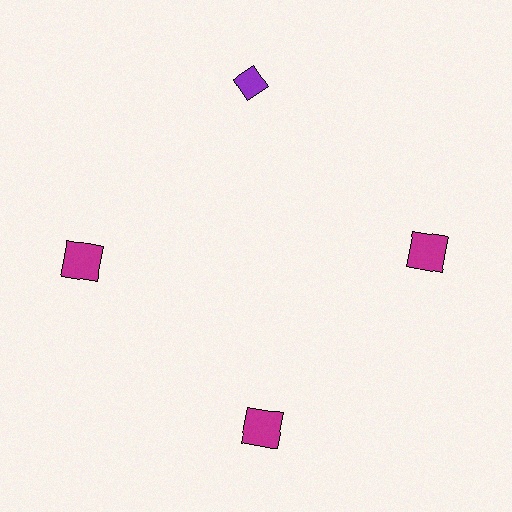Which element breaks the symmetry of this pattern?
The purple diamond at roughly the 12 o'clock position breaks the symmetry. All other shapes are magenta squares.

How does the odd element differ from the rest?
It differs in both color (purple instead of magenta) and shape (diamond instead of square).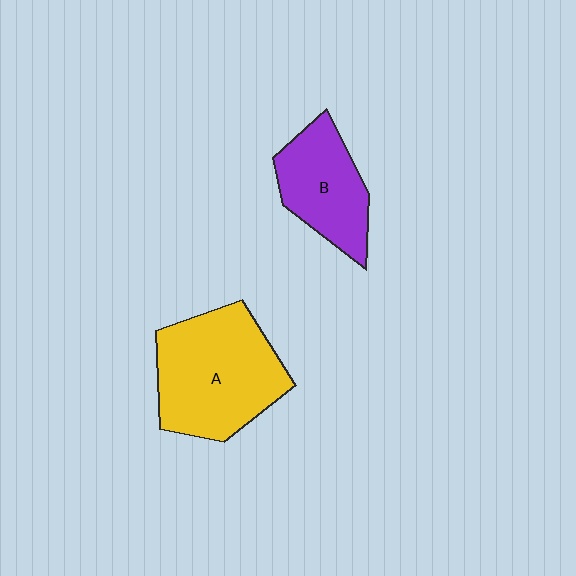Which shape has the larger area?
Shape A (yellow).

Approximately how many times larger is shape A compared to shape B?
Approximately 1.6 times.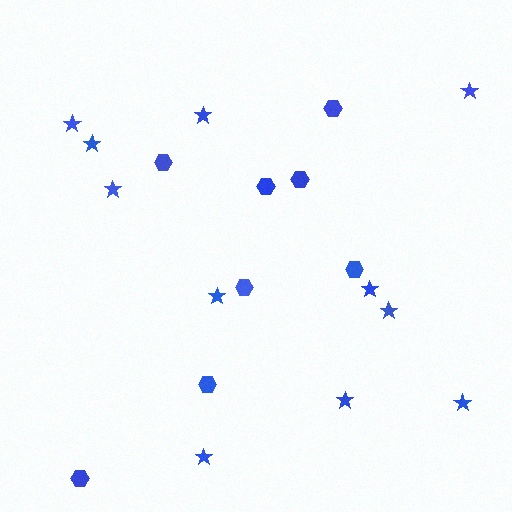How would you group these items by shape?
There are 2 groups: one group of stars (11) and one group of hexagons (8).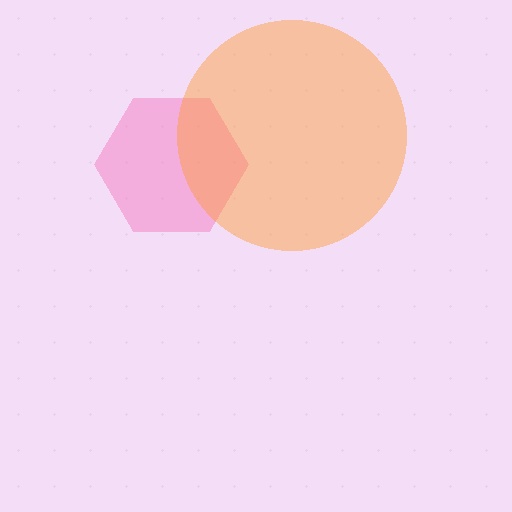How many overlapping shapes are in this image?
There are 2 overlapping shapes in the image.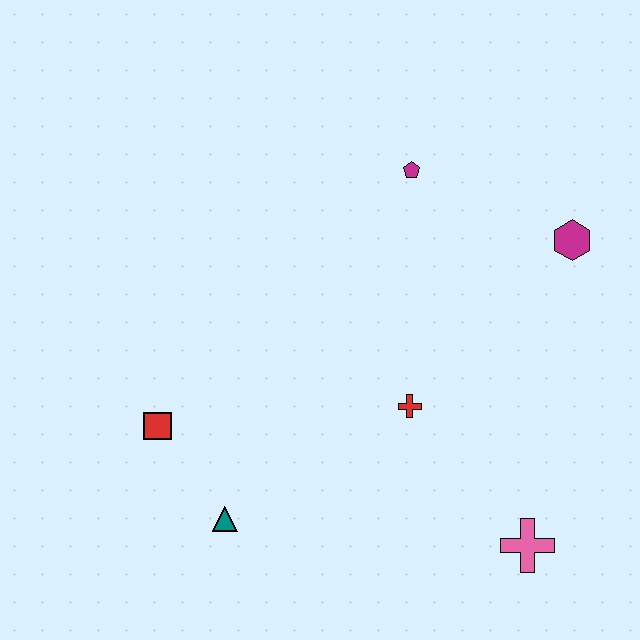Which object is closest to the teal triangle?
The red square is closest to the teal triangle.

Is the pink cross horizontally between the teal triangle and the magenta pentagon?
No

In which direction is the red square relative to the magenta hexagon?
The red square is to the left of the magenta hexagon.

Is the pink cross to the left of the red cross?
No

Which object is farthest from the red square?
The magenta hexagon is farthest from the red square.